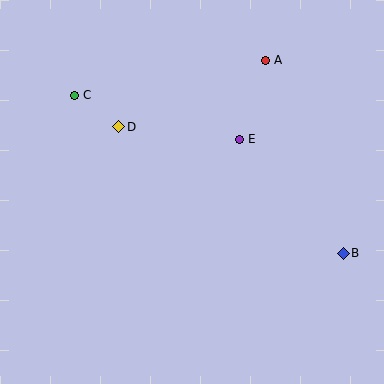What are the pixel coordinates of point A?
Point A is at (266, 60).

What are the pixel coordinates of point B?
Point B is at (343, 253).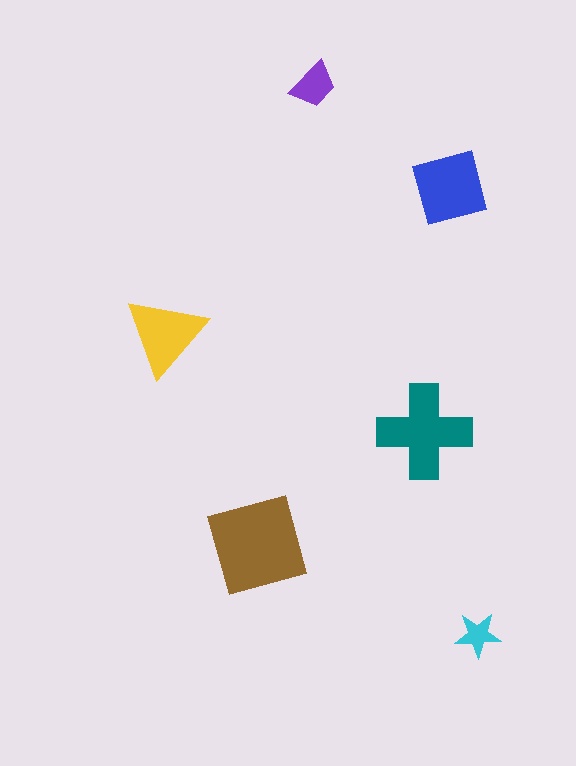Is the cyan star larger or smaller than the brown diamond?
Smaller.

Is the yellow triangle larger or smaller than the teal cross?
Smaller.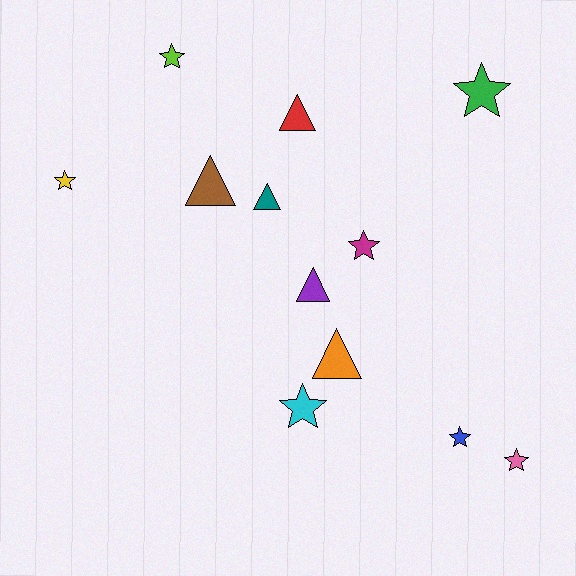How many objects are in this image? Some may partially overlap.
There are 12 objects.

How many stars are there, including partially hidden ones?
There are 7 stars.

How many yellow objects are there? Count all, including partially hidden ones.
There is 1 yellow object.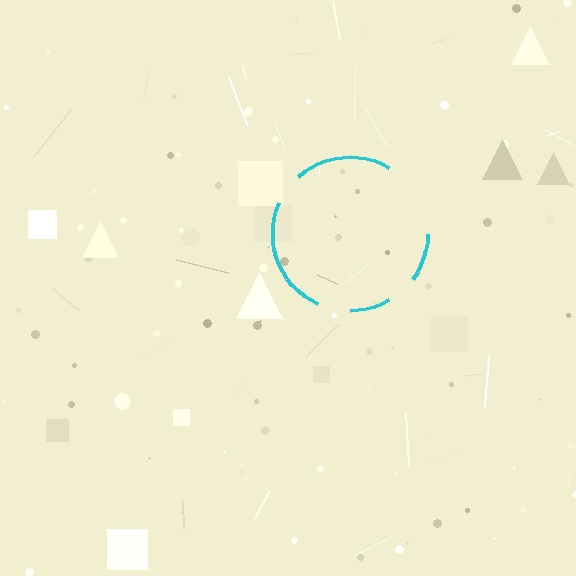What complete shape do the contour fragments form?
The contour fragments form a circle.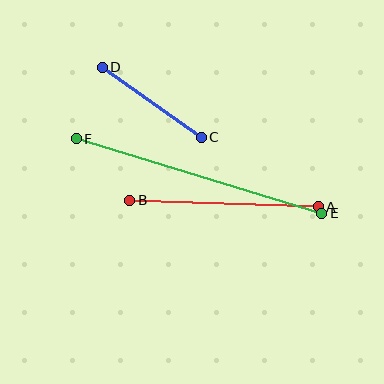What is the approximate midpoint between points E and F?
The midpoint is at approximately (199, 176) pixels.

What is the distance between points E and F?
The distance is approximately 256 pixels.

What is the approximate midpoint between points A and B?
The midpoint is at approximately (224, 203) pixels.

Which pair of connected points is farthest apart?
Points E and F are farthest apart.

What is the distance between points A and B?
The distance is approximately 189 pixels.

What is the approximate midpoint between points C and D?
The midpoint is at approximately (152, 102) pixels.